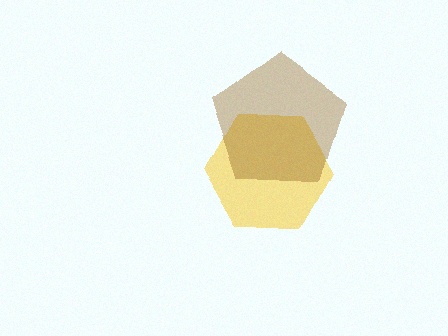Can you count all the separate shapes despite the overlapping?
Yes, there are 2 separate shapes.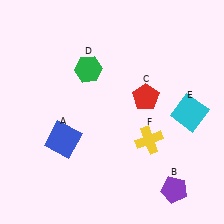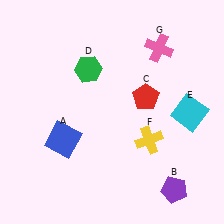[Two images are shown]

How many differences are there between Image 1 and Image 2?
There is 1 difference between the two images.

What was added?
A pink cross (G) was added in Image 2.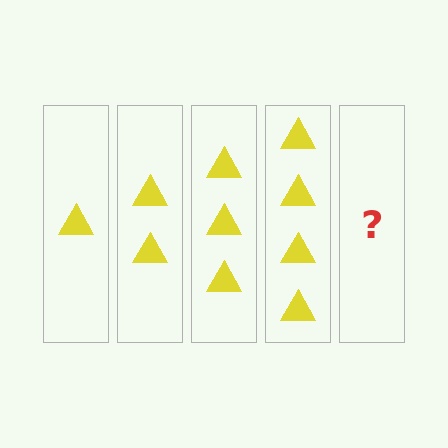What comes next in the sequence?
The next element should be 5 triangles.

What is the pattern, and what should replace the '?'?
The pattern is that each step adds one more triangle. The '?' should be 5 triangles.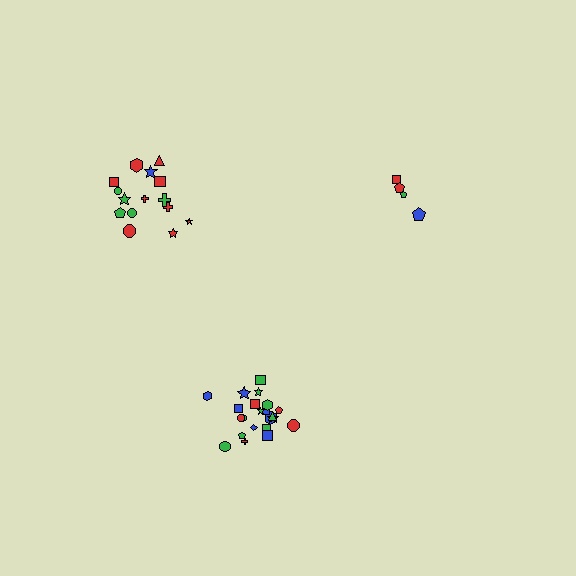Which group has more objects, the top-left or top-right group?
The top-left group.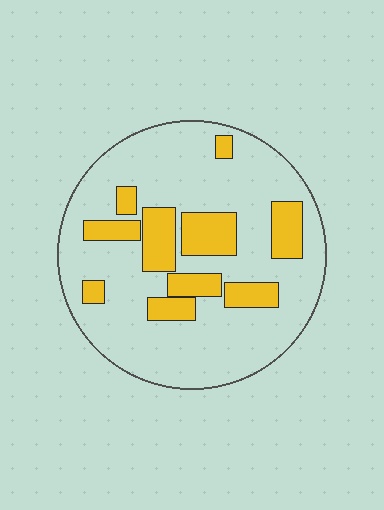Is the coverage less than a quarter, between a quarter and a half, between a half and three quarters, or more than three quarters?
Less than a quarter.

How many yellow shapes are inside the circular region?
10.